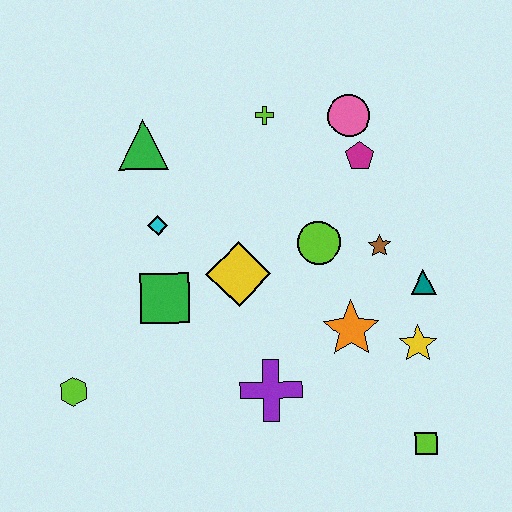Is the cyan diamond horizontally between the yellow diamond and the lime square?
No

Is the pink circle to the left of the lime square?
Yes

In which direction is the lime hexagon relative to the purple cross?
The lime hexagon is to the left of the purple cross.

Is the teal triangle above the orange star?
Yes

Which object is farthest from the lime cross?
The lime square is farthest from the lime cross.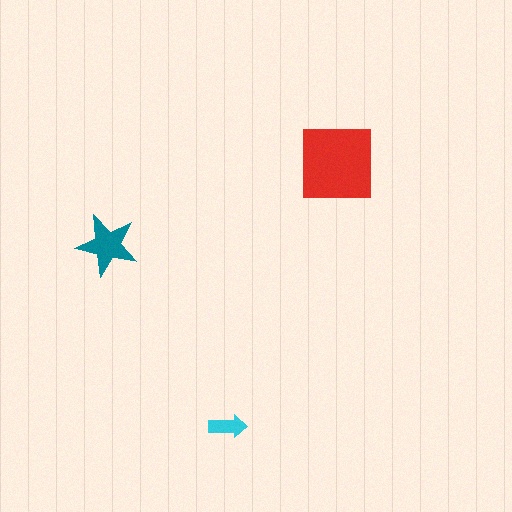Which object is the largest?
The red square.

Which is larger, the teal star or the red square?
The red square.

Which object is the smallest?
The cyan arrow.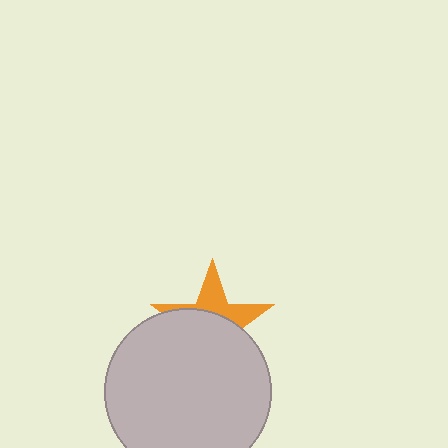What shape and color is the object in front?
The object in front is a light gray circle.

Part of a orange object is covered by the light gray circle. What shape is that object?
It is a star.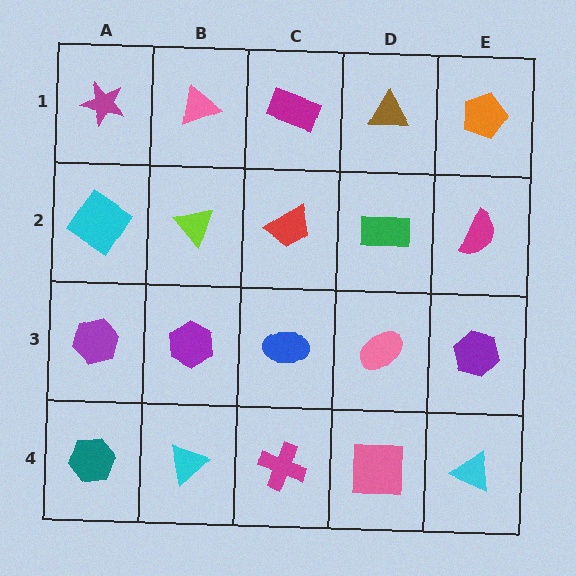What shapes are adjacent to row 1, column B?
A lime triangle (row 2, column B), a magenta star (row 1, column A), a magenta rectangle (row 1, column C).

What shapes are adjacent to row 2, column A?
A magenta star (row 1, column A), a purple hexagon (row 3, column A), a lime triangle (row 2, column B).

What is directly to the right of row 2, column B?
A red trapezoid.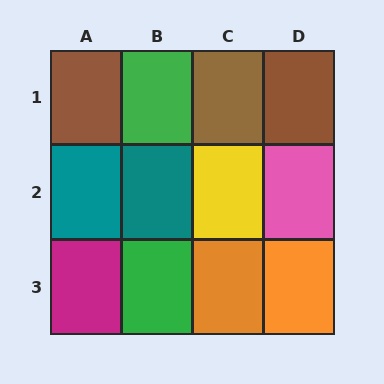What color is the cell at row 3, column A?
Magenta.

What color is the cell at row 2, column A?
Teal.